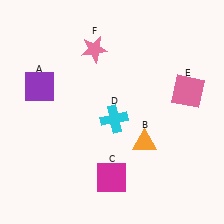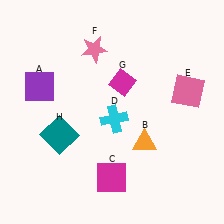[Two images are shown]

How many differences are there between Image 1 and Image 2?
There are 2 differences between the two images.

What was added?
A magenta diamond (G), a teal square (H) were added in Image 2.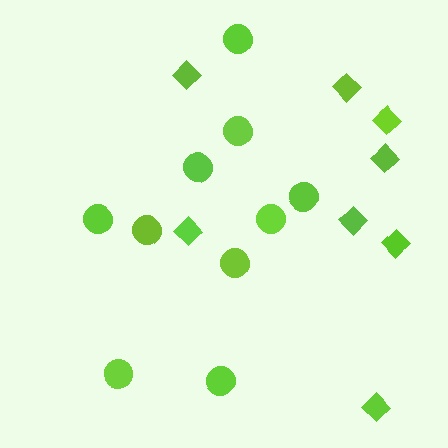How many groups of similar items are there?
There are 2 groups: one group of diamonds (8) and one group of circles (10).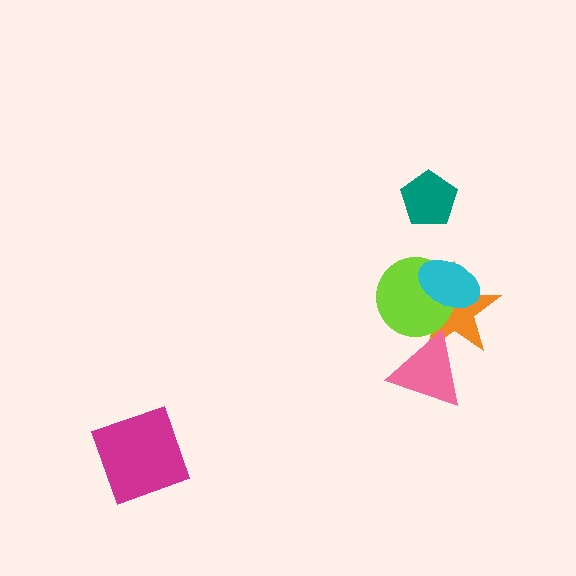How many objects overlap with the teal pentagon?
0 objects overlap with the teal pentagon.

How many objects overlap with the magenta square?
0 objects overlap with the magenta square.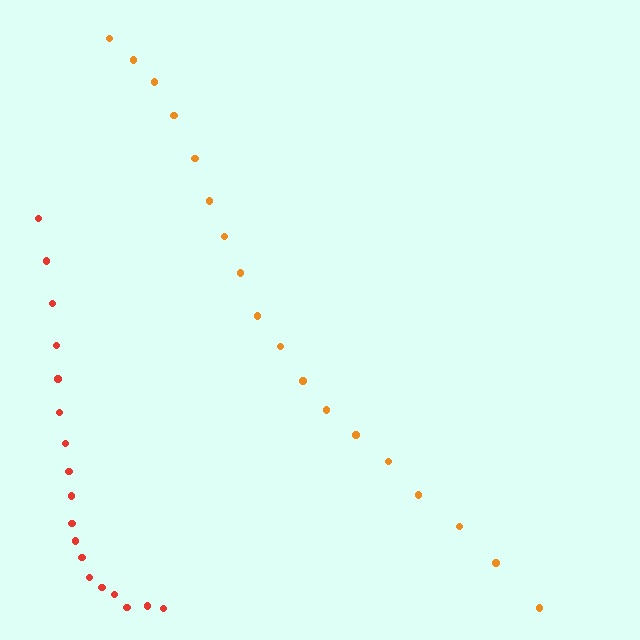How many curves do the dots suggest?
There are 2 distinct paths.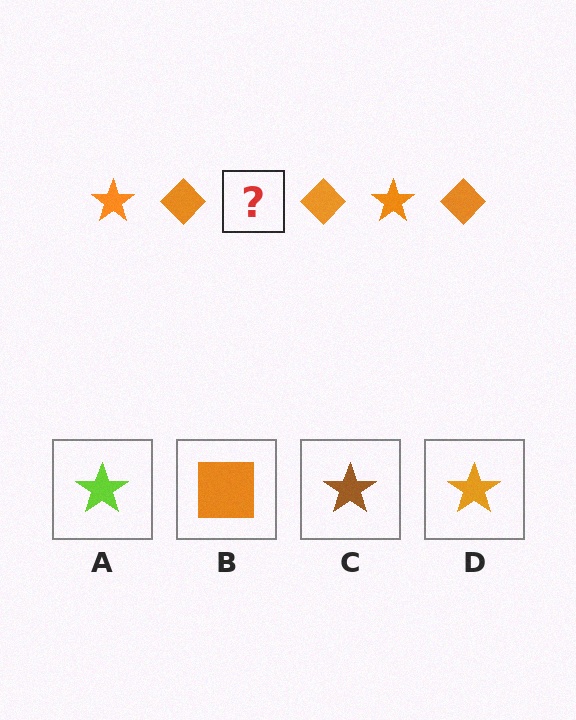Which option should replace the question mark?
Option D.